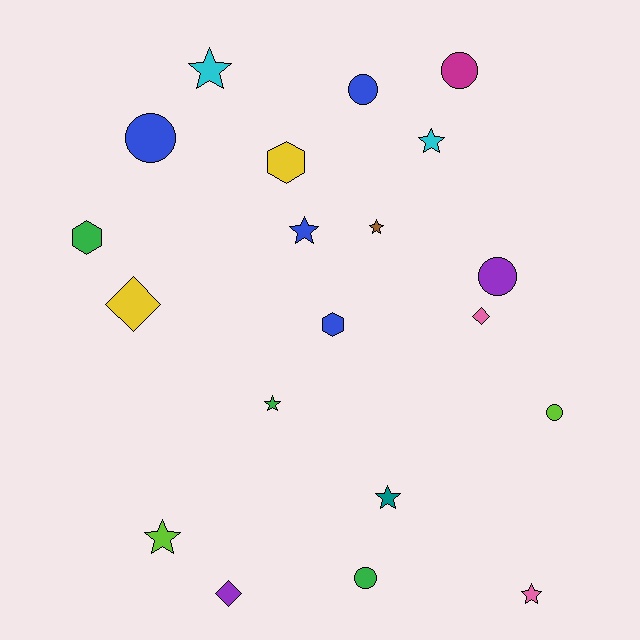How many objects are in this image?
There are 20 objects.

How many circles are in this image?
There are 6 circles.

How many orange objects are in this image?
There are no orange objects.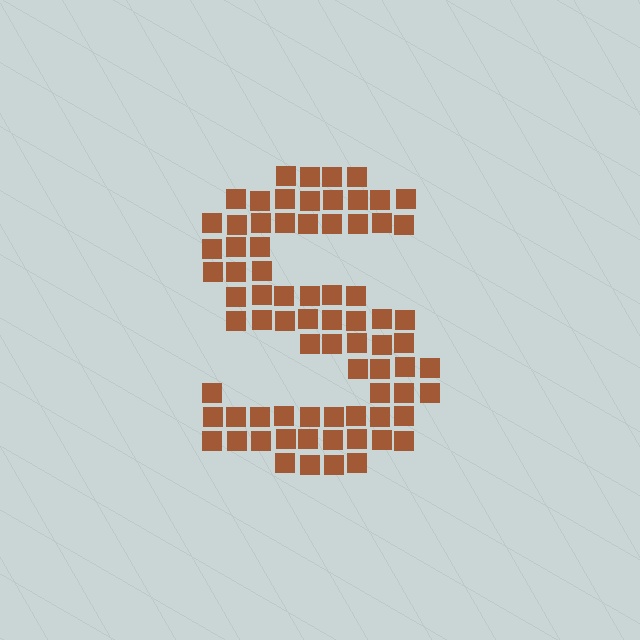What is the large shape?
The large shape is the letter S.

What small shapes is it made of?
It is made of small squares.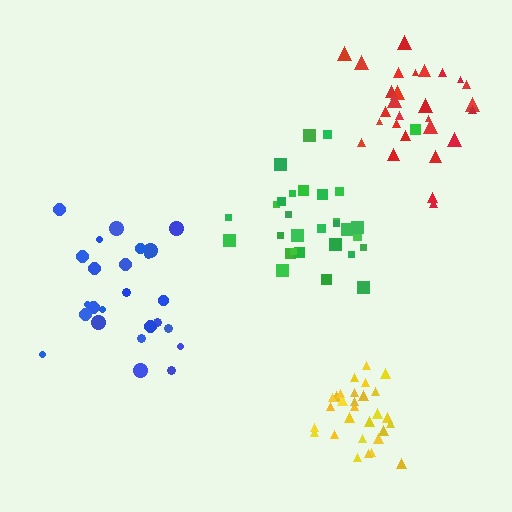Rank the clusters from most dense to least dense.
yellow, green, red, blue.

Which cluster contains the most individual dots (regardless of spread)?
Green (31).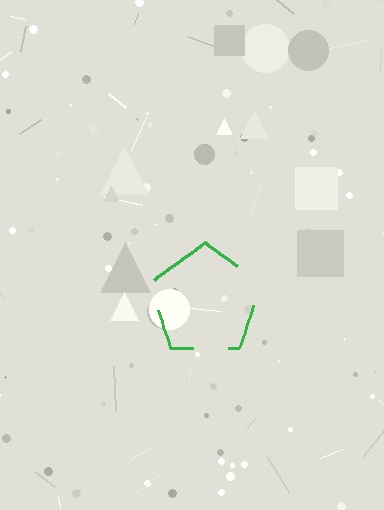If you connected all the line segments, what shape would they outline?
They would outline a pentagon.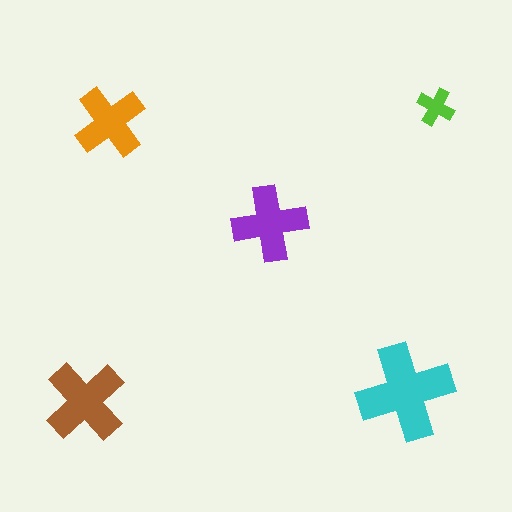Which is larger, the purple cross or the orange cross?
The purple one.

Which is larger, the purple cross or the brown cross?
The brown one.